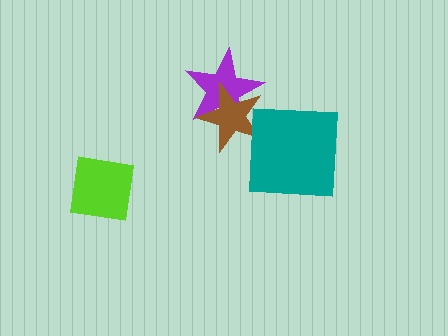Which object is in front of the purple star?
The brown star is in front of the purple star.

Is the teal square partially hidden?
No, no other shape covers it.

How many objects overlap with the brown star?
1 object overlaps with the brown star.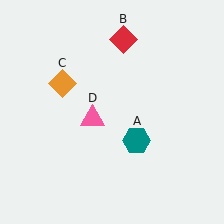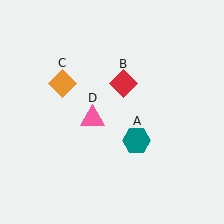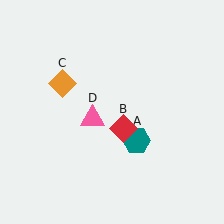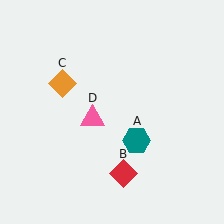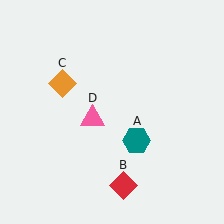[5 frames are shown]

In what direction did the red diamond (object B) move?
The red diamond (object B) moved down.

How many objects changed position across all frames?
1 object changed position: red diamond (object B).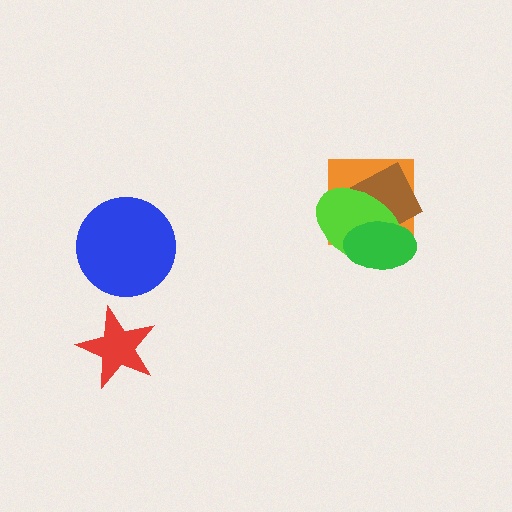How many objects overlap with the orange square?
3 objects overlap with the orange square.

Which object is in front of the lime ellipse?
The green ellipse is in front of the lime ellipse.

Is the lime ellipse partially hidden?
Yes, it is partially covered by another shape.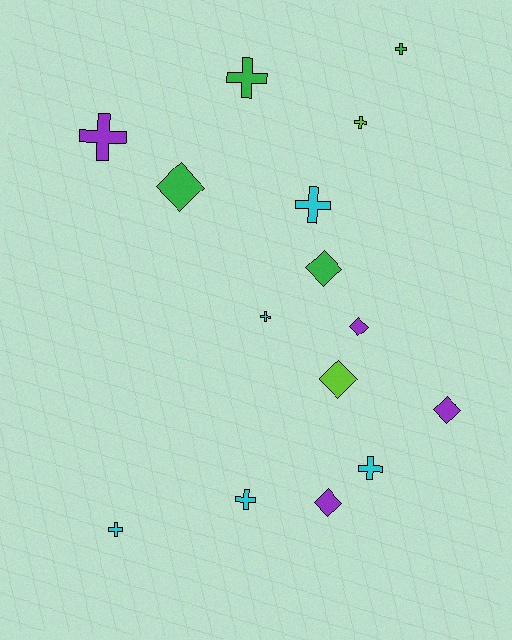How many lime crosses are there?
There is 1 lime cross.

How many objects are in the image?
There are 15 objects.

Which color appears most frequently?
Cyan, with 5 objects.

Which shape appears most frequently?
Cross, with 9 objects.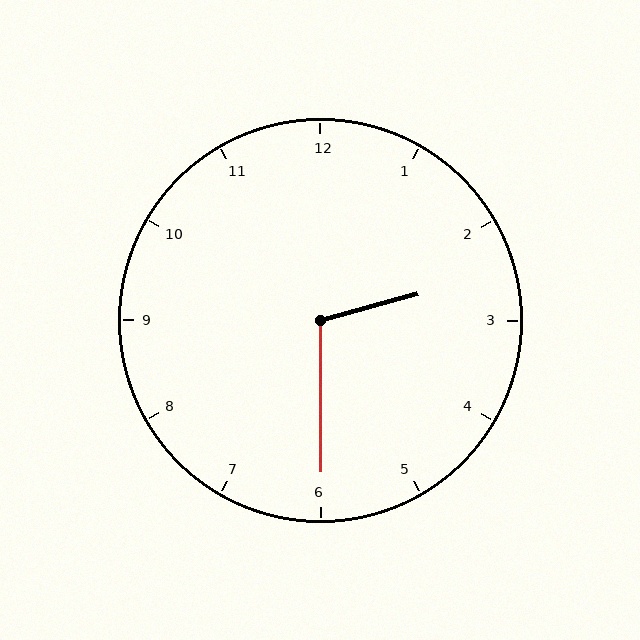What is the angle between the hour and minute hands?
Approximately 105 degrees.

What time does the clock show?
2:30.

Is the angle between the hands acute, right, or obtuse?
It is obtuse.